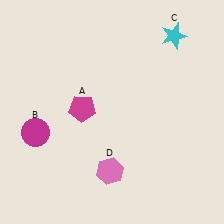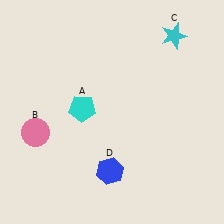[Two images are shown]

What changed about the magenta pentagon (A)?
In Image 1, A is magenta. In Image 2, it changed to cyan.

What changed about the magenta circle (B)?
In Image 1, B is magenta. In Image 2, it changed to pink.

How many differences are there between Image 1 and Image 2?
There are 3 differences between the two images.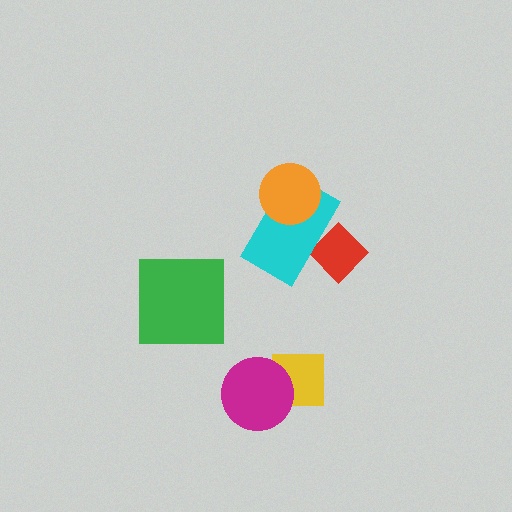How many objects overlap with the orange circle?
1 object overlaps with the orange circle.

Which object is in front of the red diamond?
The cyan rectangle is in front of the red diamond.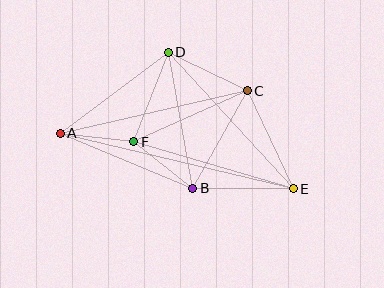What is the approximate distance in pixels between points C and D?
The distance between C and D is approximately 88 pixels.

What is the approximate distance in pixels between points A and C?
The distance between A and C is approximately 192 pixels.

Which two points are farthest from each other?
Points A and E are farthest from each other.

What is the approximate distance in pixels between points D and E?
The distance between D and E is approximately 185 pixels.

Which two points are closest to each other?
Points A and F are closest to each other.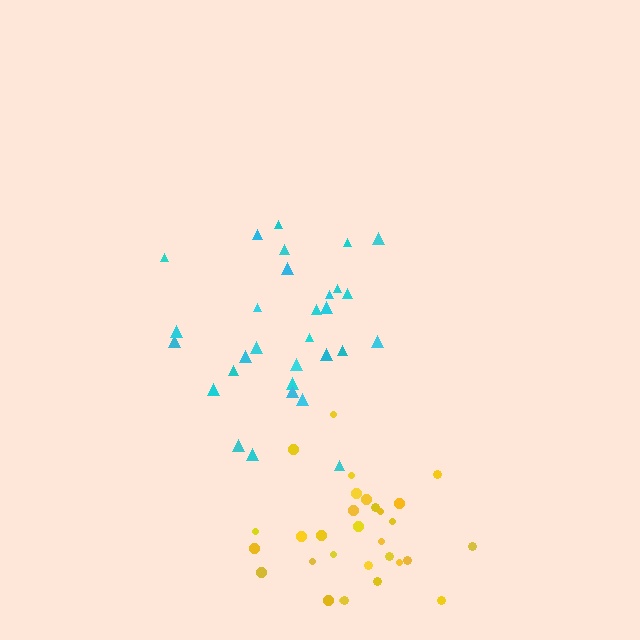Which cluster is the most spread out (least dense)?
Cyan.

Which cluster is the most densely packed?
Yellow.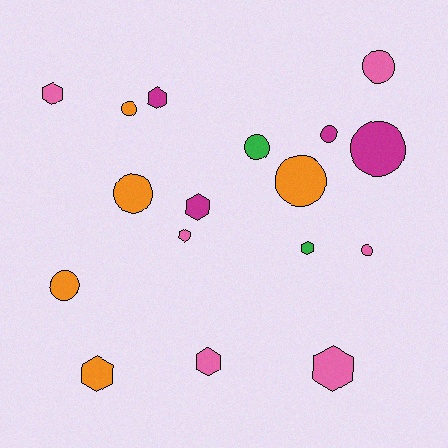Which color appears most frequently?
Pink, with 6 objects.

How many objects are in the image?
There are 17 objects.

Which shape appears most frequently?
Circle, with 9 objects.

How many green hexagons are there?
There is 1 green hexagon.